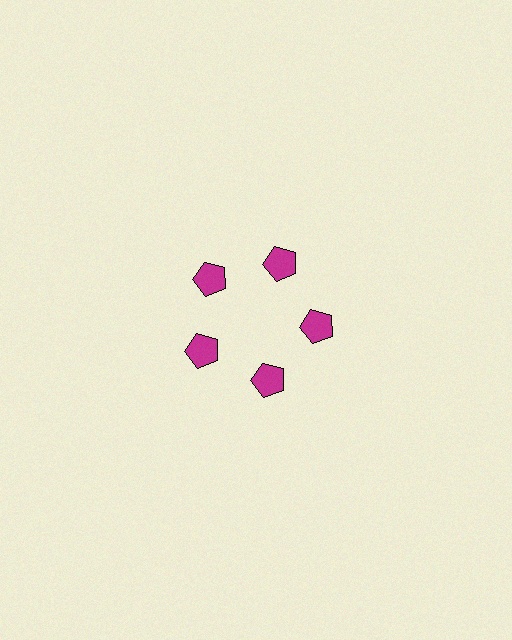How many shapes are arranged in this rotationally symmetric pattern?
There are 5 shapes, arranged in 5 groups of 1.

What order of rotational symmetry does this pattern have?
This pattern has 5-fold rotational symmetry.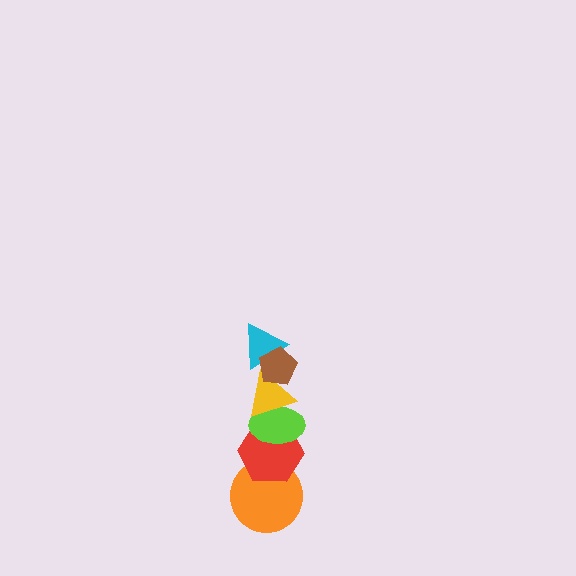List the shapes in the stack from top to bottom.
From top to bottom: the brown pentagon, the cyan triangle, the yellow triangle, the lime ellipse, the red hexagon, the orange circle.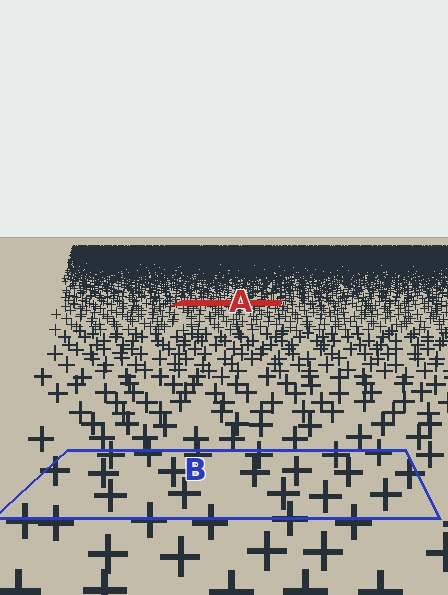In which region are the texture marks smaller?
The texture marks are smaller in region A, because it is farther away.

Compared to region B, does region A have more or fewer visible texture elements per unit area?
Region A has more texture elements per unit area — they are packed more densely because it is farther away.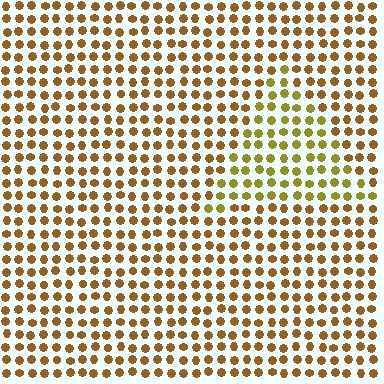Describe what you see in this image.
The image is filled with small brown elements in a uniform arrangement. A triangle-shaped region is visible where the elements are tinted to a slightly different hue, forming a subtle color boundary.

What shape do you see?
I see a triangle.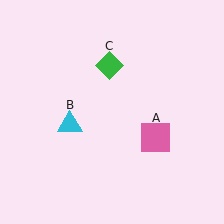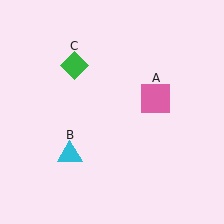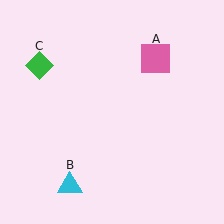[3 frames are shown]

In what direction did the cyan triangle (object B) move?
The cyan triangle (object B) moved down.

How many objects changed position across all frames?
3 objects changed position: pink square (object A), cyan triangle (object B), green diamond (object C).